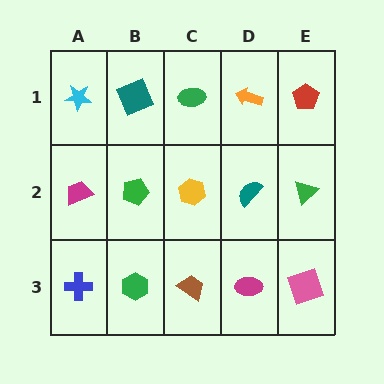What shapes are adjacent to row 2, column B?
A teal square (row 1, column B), a green hexagon (row 3, column B), a magenta trapezoid (row 2, column A), a yellow hexagon (row 2, column C).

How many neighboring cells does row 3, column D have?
3.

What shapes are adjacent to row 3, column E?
A green triangle (row 2, column E), a magenta ellipse (row 3, column D).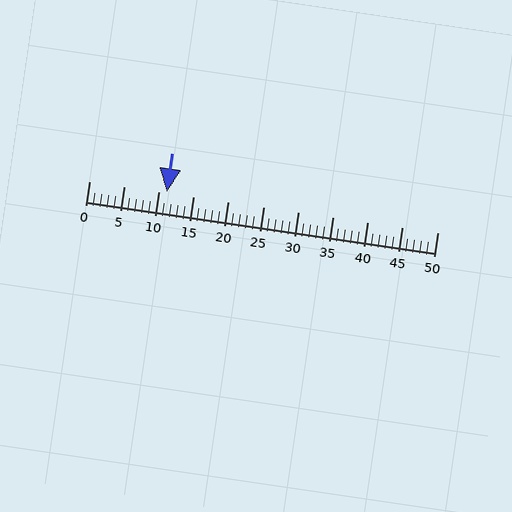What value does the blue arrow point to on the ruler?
The blue arrow points to approximately 11.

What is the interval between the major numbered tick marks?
The major tick marks are spaced 5 units apart.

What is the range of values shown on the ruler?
The ruler shows values from 0 to 50.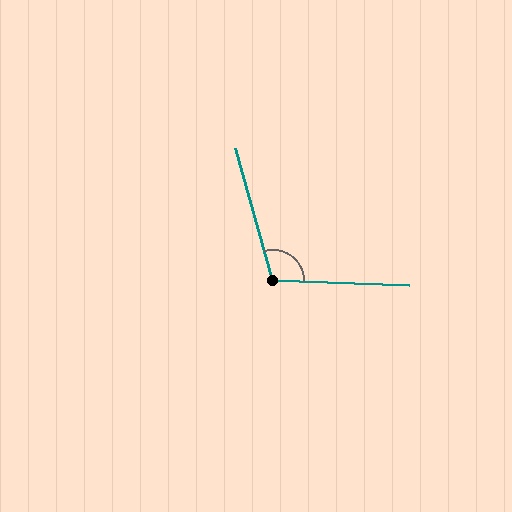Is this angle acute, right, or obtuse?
It is obtuse.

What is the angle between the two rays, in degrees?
Approximately 108 degrees.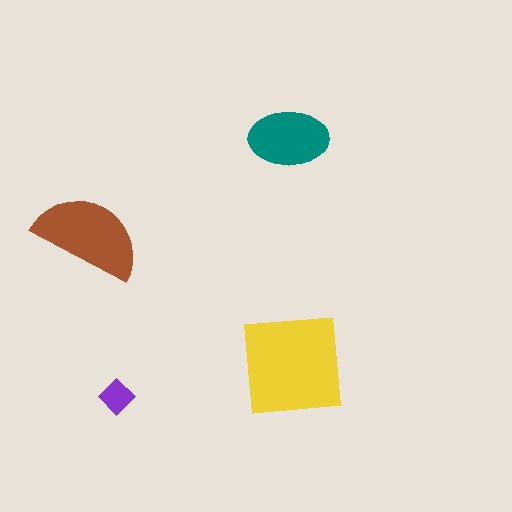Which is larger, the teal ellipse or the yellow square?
The yellow square.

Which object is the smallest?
The purple diamond.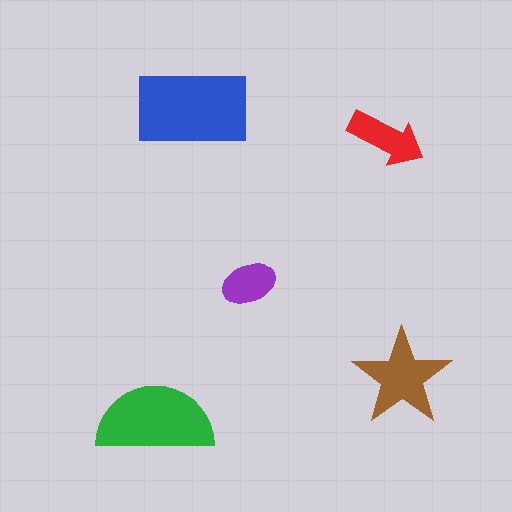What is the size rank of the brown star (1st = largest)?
3rd.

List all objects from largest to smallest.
The blue rectangle, the green semicircle, the brown star, the red arrow, the purple ellipse.